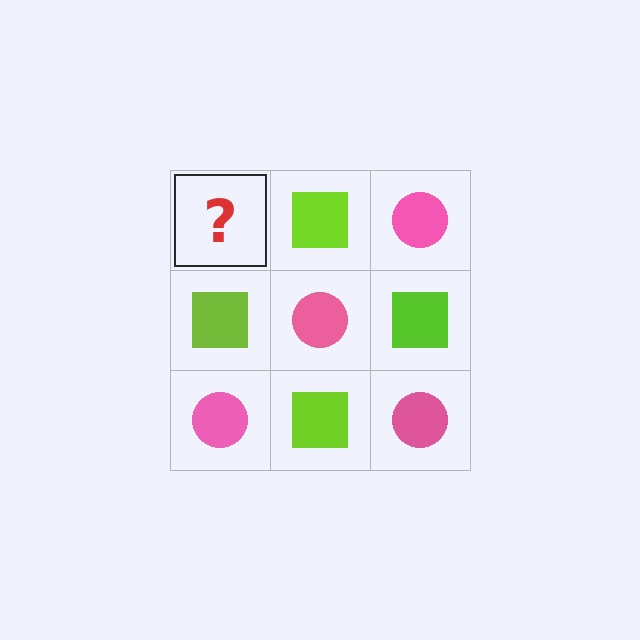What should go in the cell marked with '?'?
The missing cell should contain a pink circle.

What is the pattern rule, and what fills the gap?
The rule is that it alternates pink circle and lime square in a checkerboard pattern. The gap should be filled with a pink circle.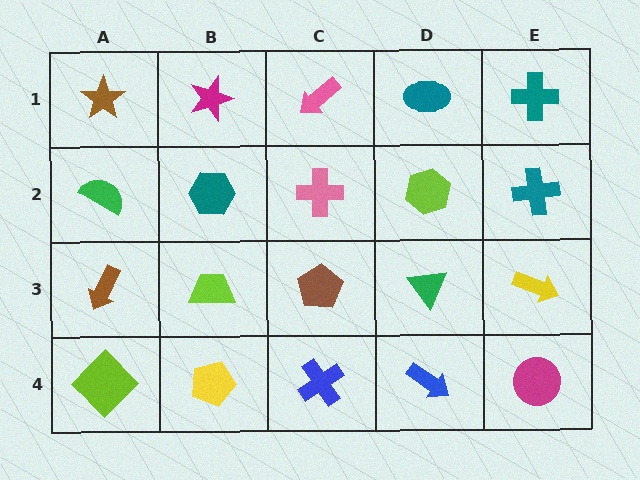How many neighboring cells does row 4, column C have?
3.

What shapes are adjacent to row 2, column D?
A teal ellipse (row 1, column D), a green triangle (row 3, column D), a pink cross (row 2, column C), a teal cross (row 2, column E).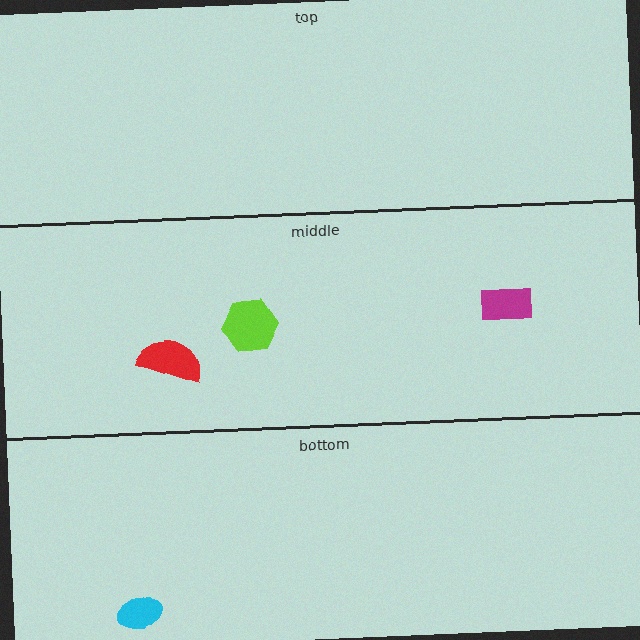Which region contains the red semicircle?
The middle region.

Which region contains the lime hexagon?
The middle region.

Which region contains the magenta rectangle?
The middle region.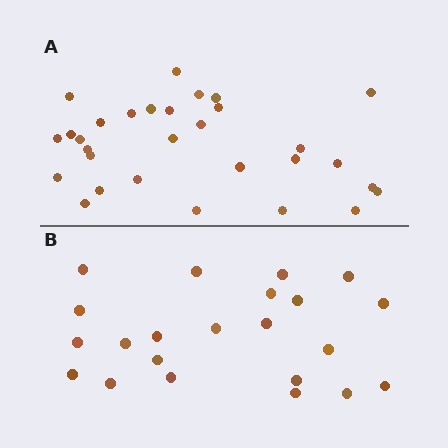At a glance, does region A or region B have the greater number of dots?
Region A (the top region) has more dots.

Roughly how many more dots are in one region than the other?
Region A has roughly 8 or so more dots than region B.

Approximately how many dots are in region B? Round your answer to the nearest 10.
About 20 dots. (The exact count is 22, which rounds to 20.)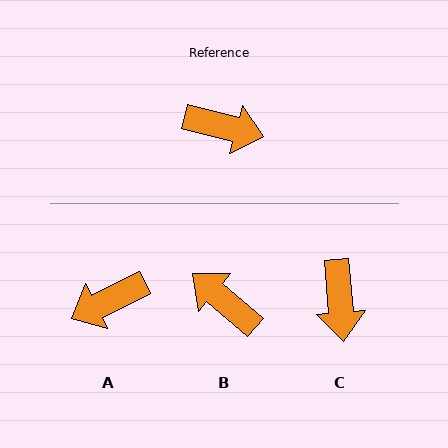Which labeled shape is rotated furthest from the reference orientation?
B, about 154 degrees away.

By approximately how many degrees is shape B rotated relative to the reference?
Approximately 154 degrees counter-clockwise.